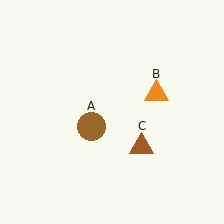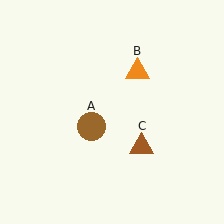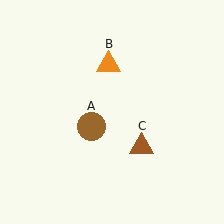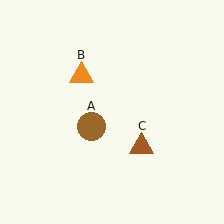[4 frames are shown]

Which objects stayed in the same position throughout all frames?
Brown circle (object A) and brown triangle (object C) remained stationary.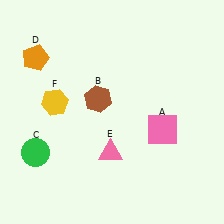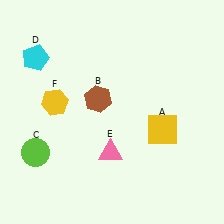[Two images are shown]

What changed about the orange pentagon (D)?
In Image 1, D is orange. In Image 2, it changed to cyan.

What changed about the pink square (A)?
In Image 1, A is pink. In Image 2, it changed to yellow.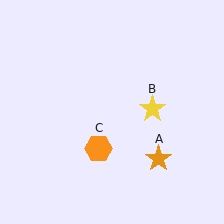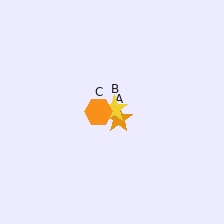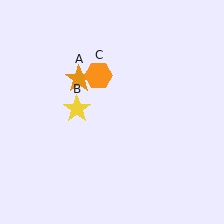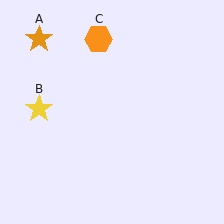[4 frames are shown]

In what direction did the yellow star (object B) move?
The yellow star (object B) moved left.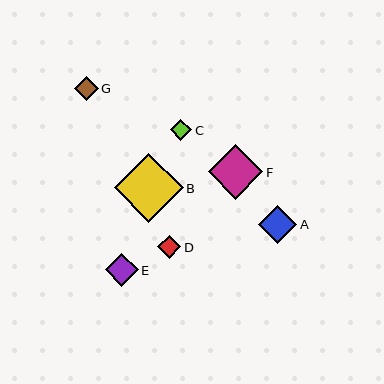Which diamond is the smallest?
Diamond C is the smallest with a size of approximately 21 pixels.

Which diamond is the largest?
Diamond B is the largest with a size of approximately 69 pixels.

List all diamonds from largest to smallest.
From largest to smallest: B, F, A, E, G, D, C.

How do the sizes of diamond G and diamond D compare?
Diamond G and diamond D are approximately the same size.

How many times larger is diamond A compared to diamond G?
Diamond A is approximately 1.6 times the size of diamond G.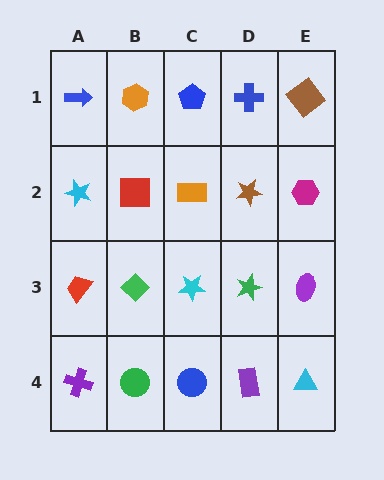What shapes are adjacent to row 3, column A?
A cyan star (row 2, column A), a purple cross (row 4, column A), a green diamond (row 3, column B).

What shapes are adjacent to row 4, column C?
A cyan star (row 3, column C), a green circle (row 4, column B), a purple rectangle (row 4, column D).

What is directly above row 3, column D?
A brown star.